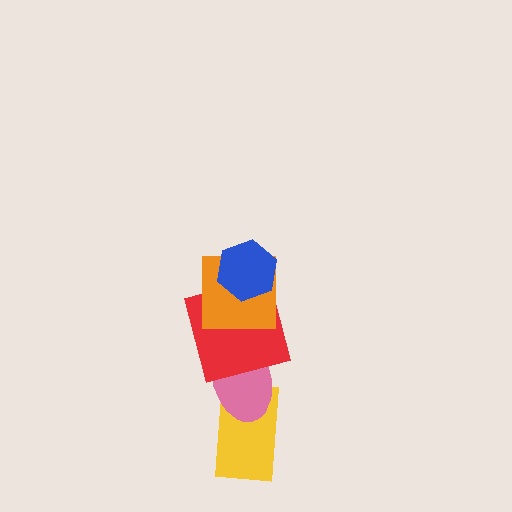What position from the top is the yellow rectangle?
The yellow rectangle is 5th from the top.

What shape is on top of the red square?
The orange square is on top of the red square.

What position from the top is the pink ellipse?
The pink ellipse is 4th from the top.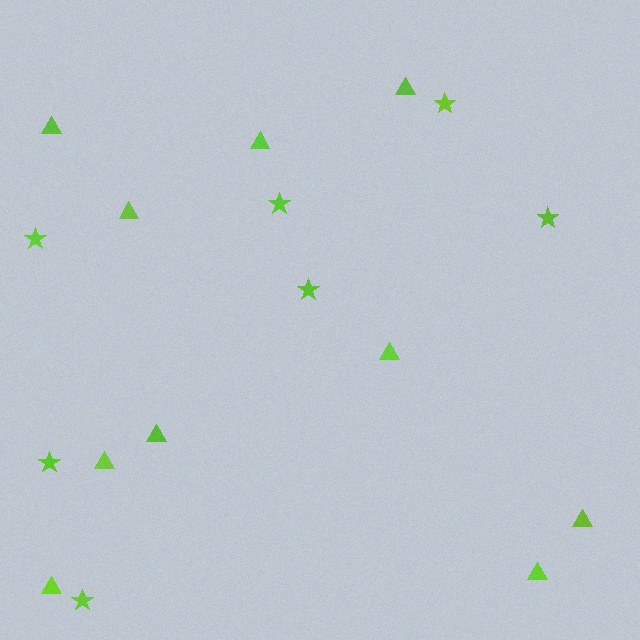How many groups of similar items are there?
There are 2 groups: one group of stars (7) and one group of triangles (10).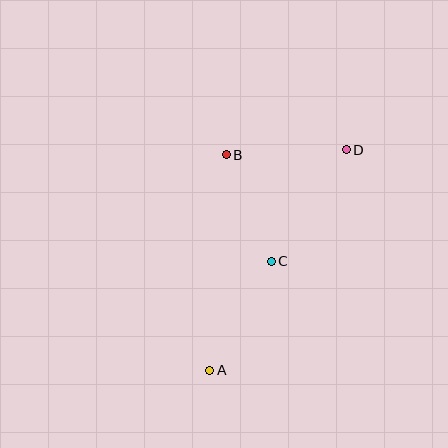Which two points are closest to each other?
Points B and C are closest to each other.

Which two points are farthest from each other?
Points A and D are farthest from each other.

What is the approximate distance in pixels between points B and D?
The distance between B and D is approximately 120 pixels.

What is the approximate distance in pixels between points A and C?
The distance between A and C is approximately 125 pixels.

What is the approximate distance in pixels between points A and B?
The distance between A and B is approximately 216 pixels.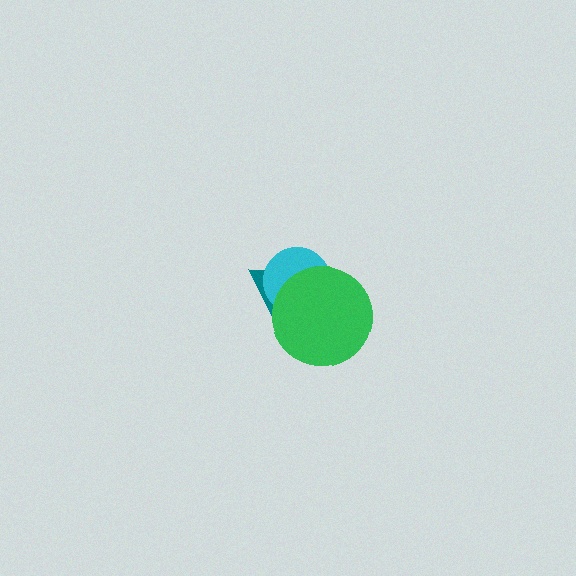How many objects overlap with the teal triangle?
2 objects overlap with the teal triangle.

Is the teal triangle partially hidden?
Yes, it is partially covered by another shape.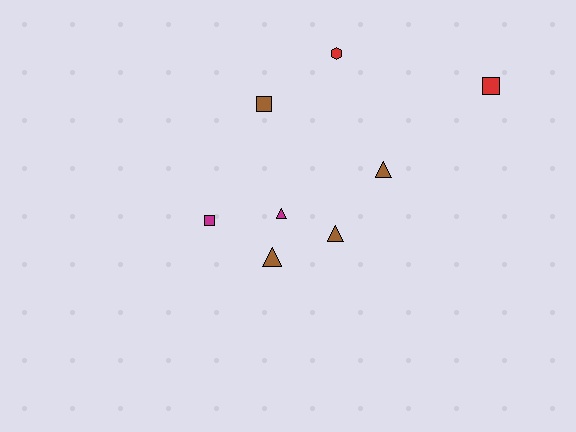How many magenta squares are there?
There is 1 magenta square.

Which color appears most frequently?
Brown, with 4 objects.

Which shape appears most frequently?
Triangle, with 4 objects.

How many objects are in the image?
There are 8 objects.